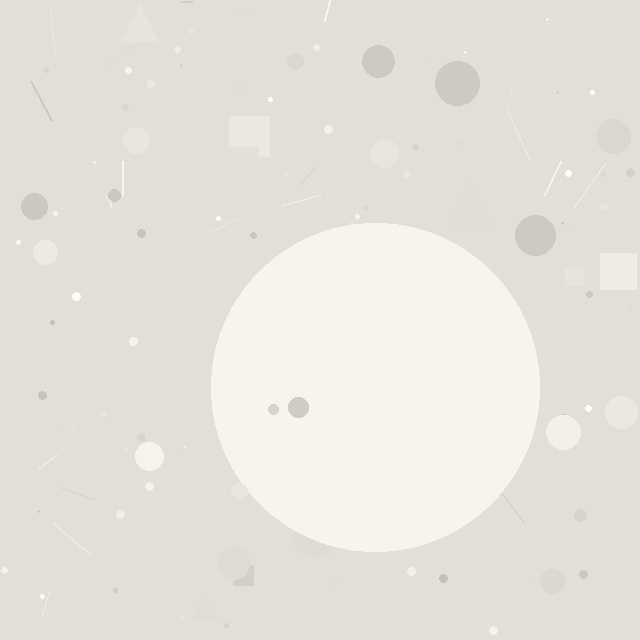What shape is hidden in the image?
A circle is hidden in the image.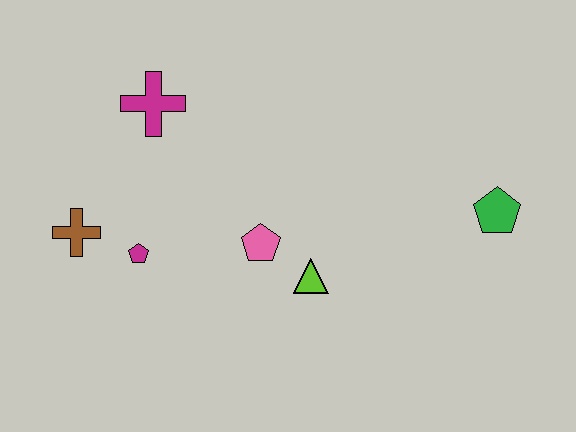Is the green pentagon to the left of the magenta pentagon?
No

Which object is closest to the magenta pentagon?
The brown cross is closest to the magenta pentagon.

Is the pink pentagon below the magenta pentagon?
No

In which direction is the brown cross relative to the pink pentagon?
The brown cross is to the left of the pink pentagon.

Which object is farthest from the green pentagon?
The brown cross is farthest from the green pentagon.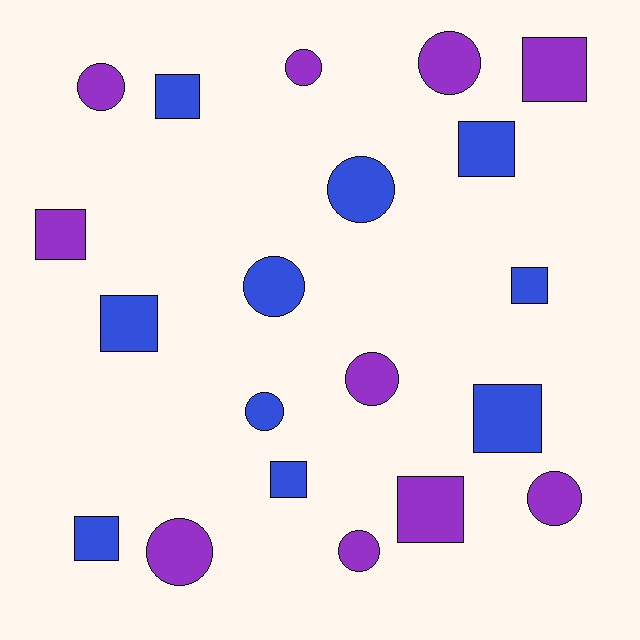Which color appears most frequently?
Purple, with 10 objects.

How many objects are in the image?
There are 20 objects.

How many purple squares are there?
There are 3 purple squares.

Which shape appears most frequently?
Square, with 10 objects.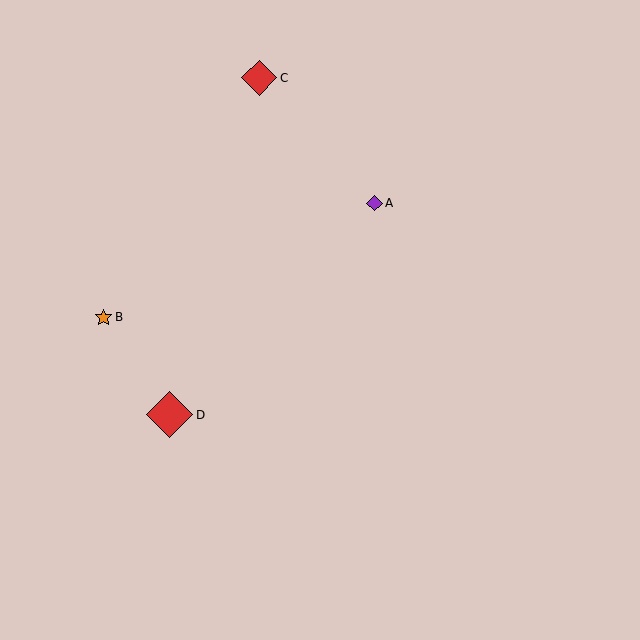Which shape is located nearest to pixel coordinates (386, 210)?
The purple diamond (labeled A) at (375, 203) is nearest to that location.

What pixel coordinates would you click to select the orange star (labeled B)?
Click at (103, 317) to select the orange star B.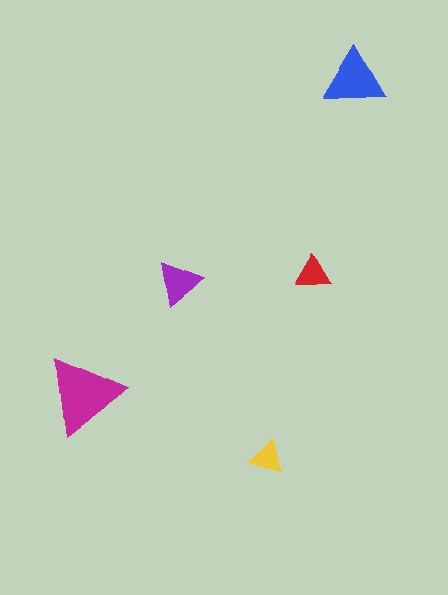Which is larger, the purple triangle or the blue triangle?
The blue one.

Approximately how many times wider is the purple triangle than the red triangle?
About 1.5 times wider.